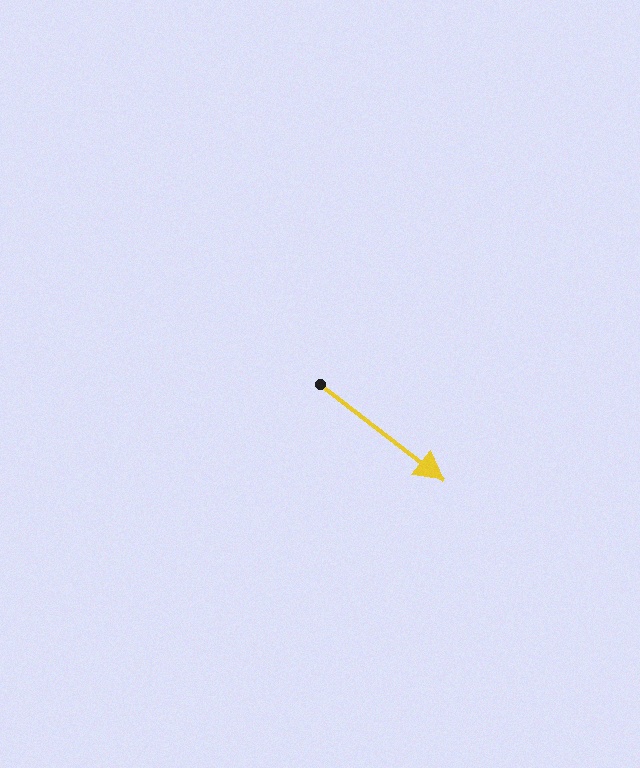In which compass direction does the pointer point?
Southeast.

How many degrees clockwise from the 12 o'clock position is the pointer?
Approximately 128 degrees.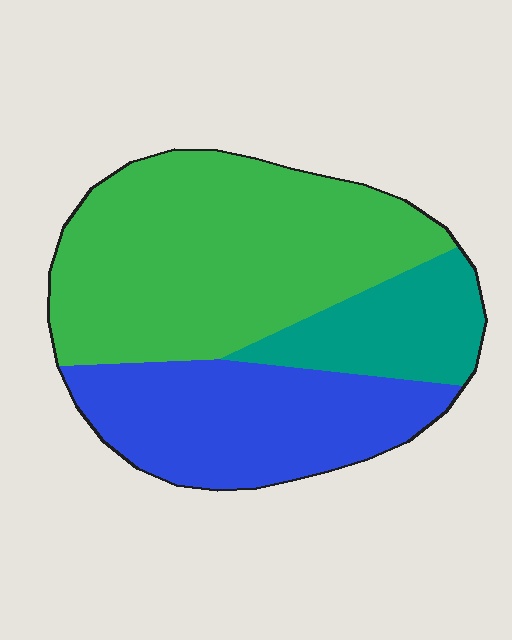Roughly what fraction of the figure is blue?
Blue takes up about one third (1/3) of the figure.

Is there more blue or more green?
Green.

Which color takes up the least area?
Teal, at roughly 15%.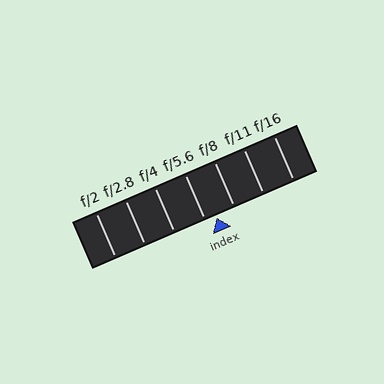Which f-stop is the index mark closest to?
The index mark is closest to f/5.6.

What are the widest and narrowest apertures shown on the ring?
The widest aperture shown is f/2 and the narrowest is f/16.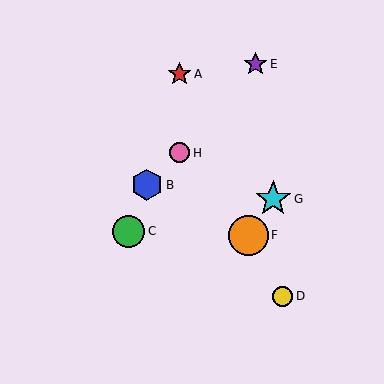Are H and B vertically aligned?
No, H is at x≈179 and B is at x≈147.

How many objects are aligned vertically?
2 objects (A, H) are aligned vertically.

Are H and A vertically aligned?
Yes, both are at x≈179.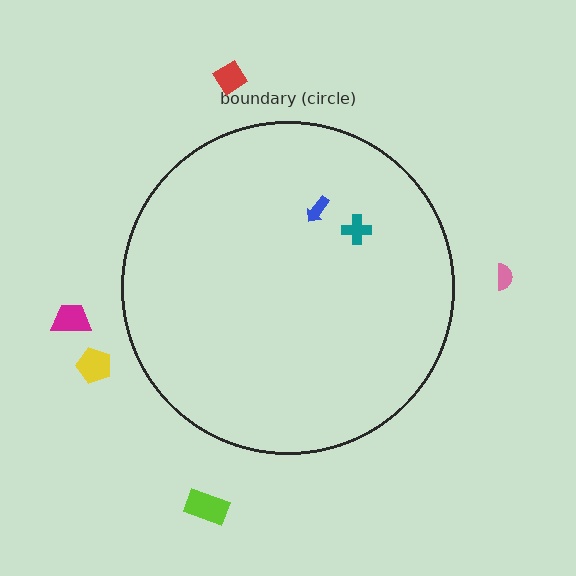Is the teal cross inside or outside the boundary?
Inside.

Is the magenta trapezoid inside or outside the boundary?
Outside.